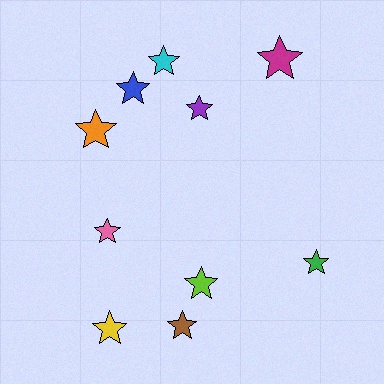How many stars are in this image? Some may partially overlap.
There are 10 stars.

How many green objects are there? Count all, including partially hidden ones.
There is 1 green object.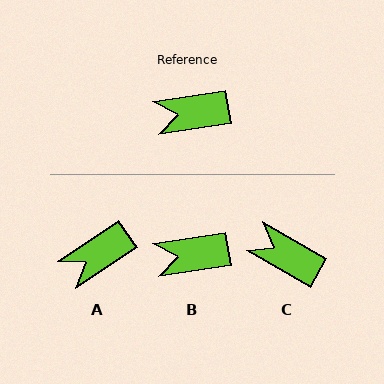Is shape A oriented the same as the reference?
No, it is off by about 25 degrees.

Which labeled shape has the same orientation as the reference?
B.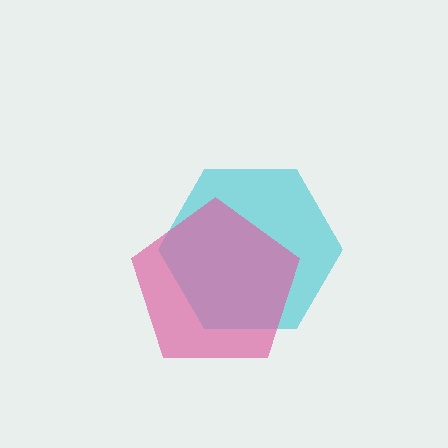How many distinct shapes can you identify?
There are 2 distinct shapes: a cyan hexagon, a pink pentagon.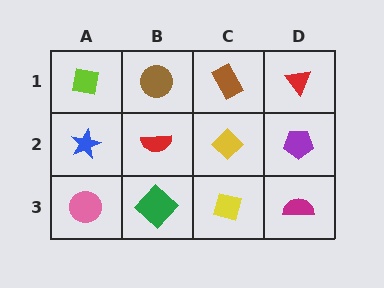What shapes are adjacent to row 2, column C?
A brown rectangle (row 1, column C), a yellow square (row 3, column C), a red semicircle (row 2, column B), a purple pentagon (row 2, column D).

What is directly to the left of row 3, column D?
A yellow square.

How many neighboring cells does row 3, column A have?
2.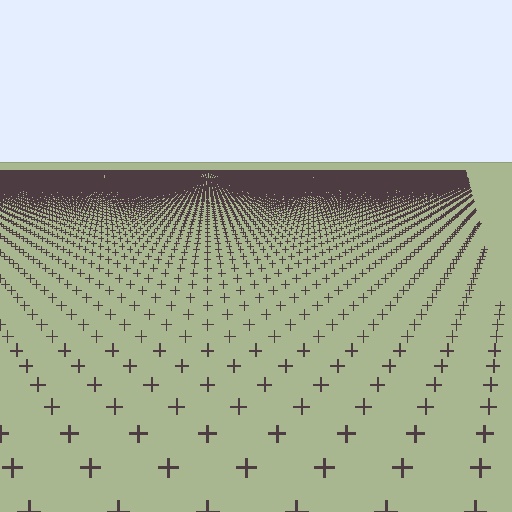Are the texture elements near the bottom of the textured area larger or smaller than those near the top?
Larger. Near the bottom, elements are closer to the viewer and appear at a bigger on-screen size.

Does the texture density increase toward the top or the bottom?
Density increases toward the top.